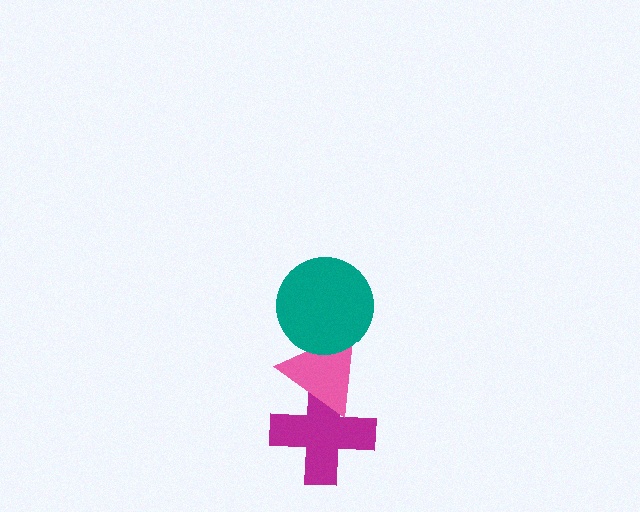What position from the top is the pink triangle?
The pink triangle is 2nd from the top.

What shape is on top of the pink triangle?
The teal circle is on top of the pink triangle.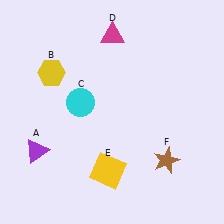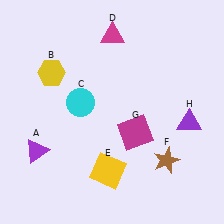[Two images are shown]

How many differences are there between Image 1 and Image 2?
There are 2 differences between the two images.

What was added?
A magenta square (G), a purple triangle (H) were added in Image 2.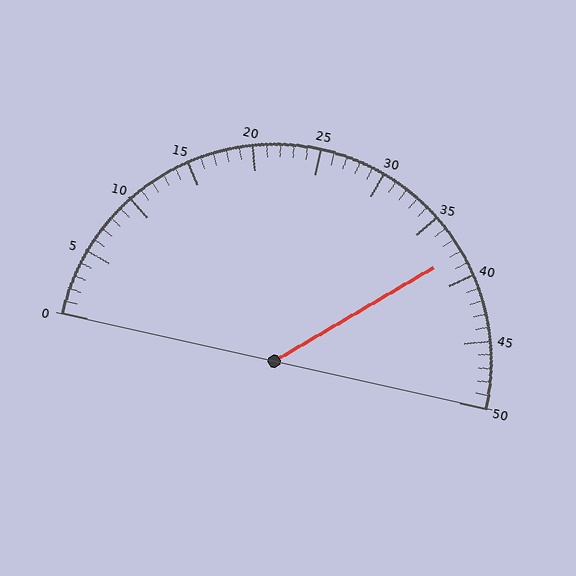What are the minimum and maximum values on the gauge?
The gauge ranges from 0 to 50.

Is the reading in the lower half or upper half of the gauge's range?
The reading is in the upper half of the range (0 to 50).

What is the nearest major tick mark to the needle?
The nearest major tick mark is 40.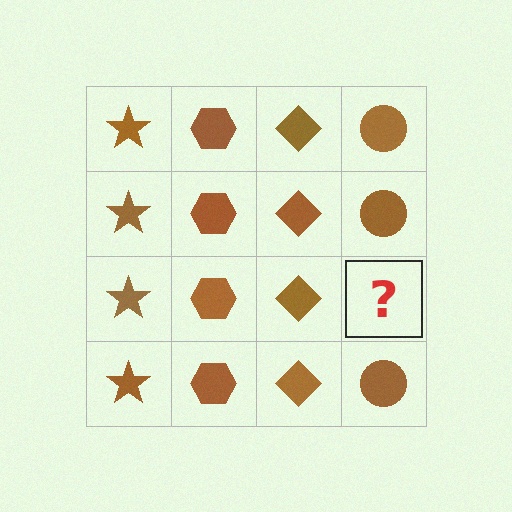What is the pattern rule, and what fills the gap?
The rule is that each column has a consistent shape. The gap should be filled with a brown circle.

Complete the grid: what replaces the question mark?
The question mark should be replaced with a brown circle.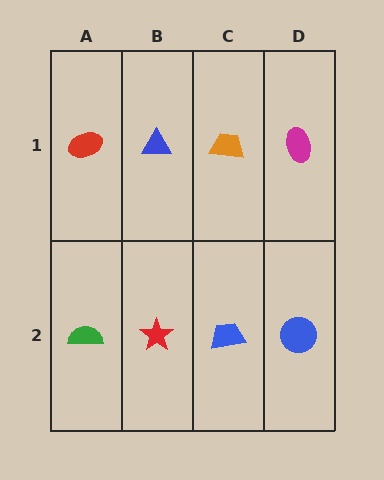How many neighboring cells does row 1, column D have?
2.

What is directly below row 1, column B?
A red star.